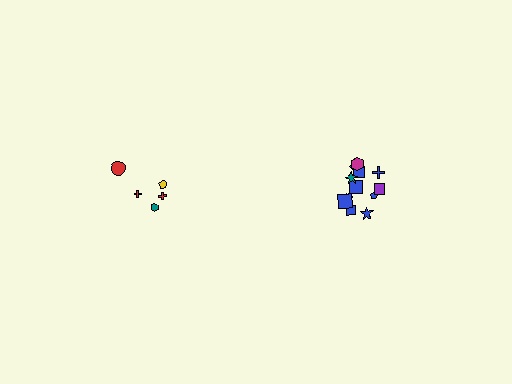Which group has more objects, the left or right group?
The right group.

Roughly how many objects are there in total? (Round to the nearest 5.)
Roughly 15 objects in total.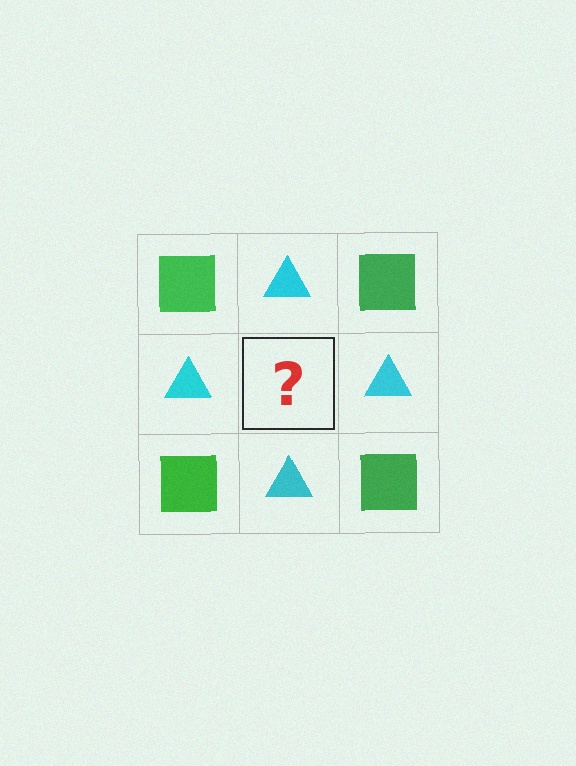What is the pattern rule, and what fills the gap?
The rule is that it alternates green square and cyan triangle in a checkerboard pattern. The gap should be filled with a green square.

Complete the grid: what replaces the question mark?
The question mark should be replaced with a green square.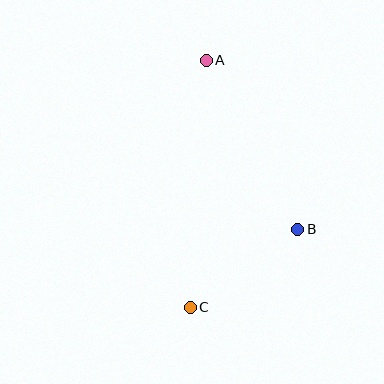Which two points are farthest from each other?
Points A and C are farthest from each other.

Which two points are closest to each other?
Points B and C are closest to each other.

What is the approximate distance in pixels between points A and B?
The distance between A and B is approximately 192 pixels.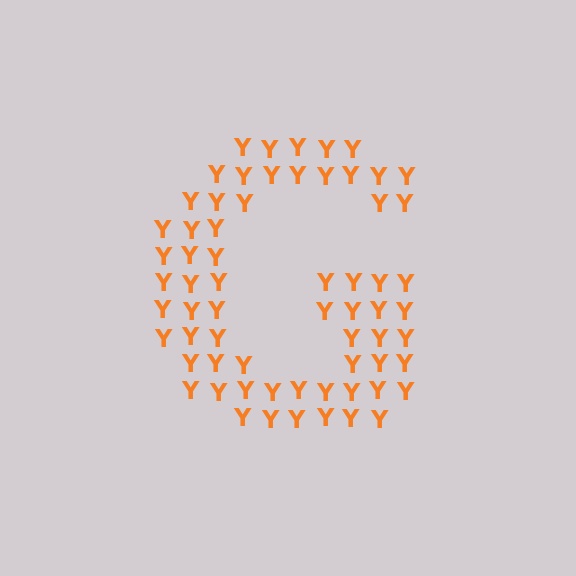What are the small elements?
The small elements are letter Y's.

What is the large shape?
The large shape is the letter G.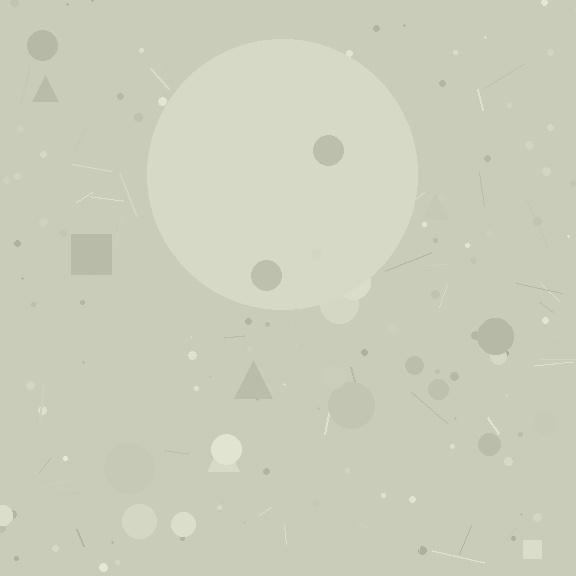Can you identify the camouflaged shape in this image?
The camouflaged shape is a circle.